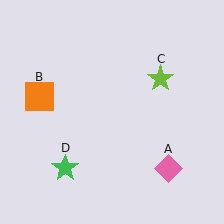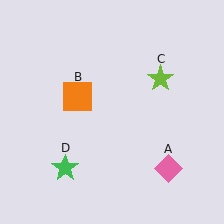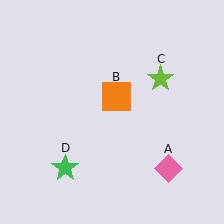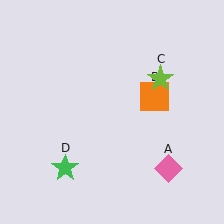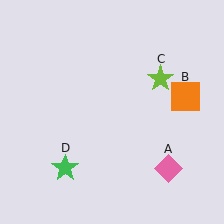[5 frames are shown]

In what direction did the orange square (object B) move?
The orange square (object B) moved right.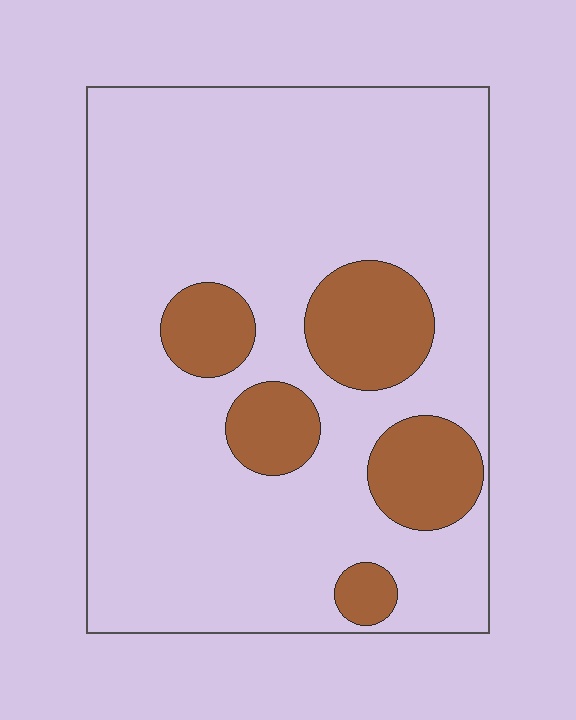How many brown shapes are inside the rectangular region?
5.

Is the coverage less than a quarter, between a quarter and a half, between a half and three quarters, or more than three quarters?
Less than a quarter.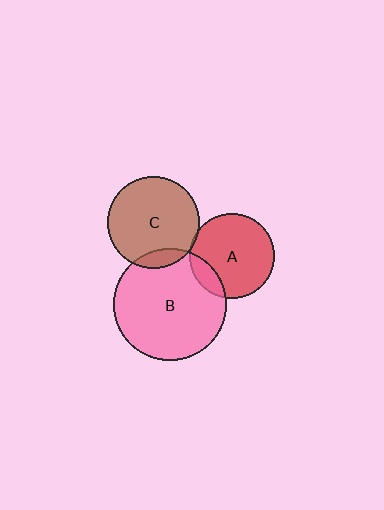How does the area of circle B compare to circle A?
Approximately 1.7 times.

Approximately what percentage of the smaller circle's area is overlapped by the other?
Approximately 15%.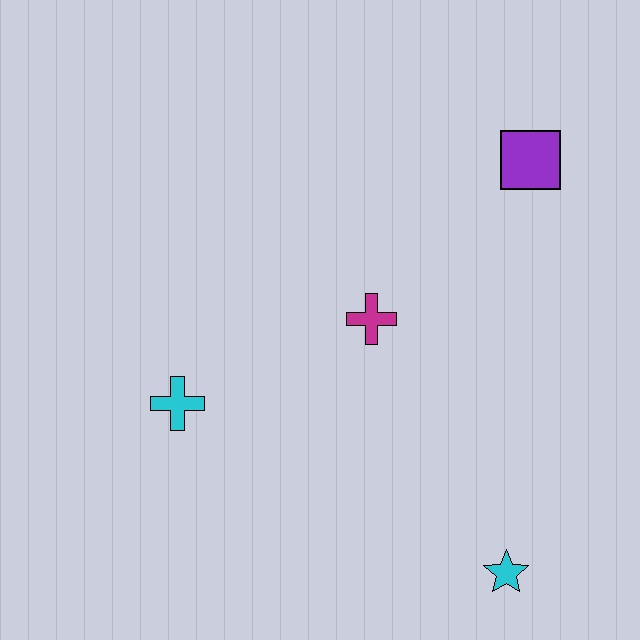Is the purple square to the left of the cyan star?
No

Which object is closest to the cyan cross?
The magenta cross is closest to the cyan cross.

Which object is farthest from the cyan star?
The purple square is farthest from the cyan star.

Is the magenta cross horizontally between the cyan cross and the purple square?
Yes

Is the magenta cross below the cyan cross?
No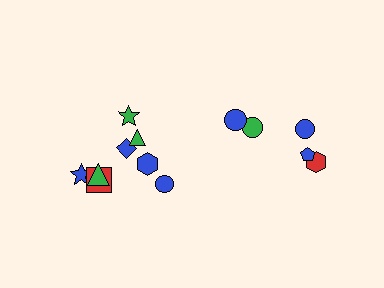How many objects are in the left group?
There are 8 objects.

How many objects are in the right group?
There are 5 objects.